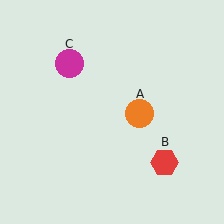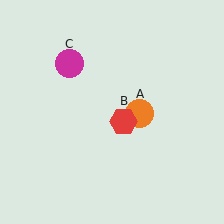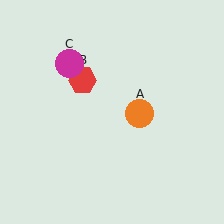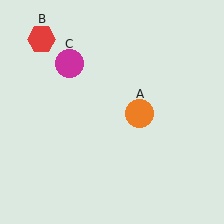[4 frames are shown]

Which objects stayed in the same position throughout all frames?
Orange circle (object A) and magenta circle (object C) remained stationary.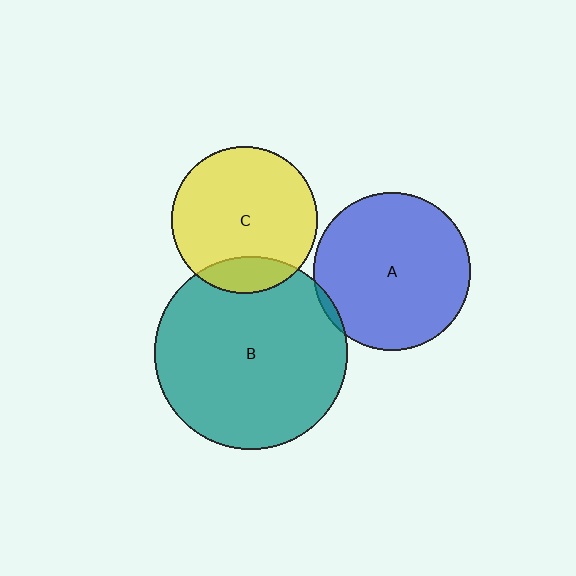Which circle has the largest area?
Circle B (teal).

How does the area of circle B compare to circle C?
Approximately 1.7 times.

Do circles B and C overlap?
Yes.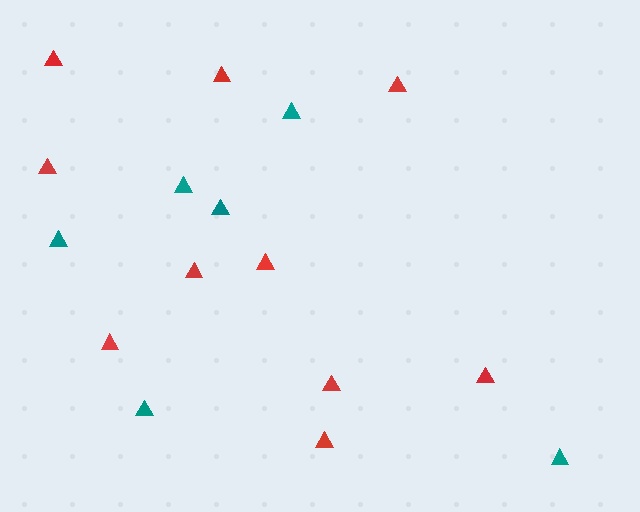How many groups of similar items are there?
There are 2 groups: one group of red triangles (10) and one group of teal triangles (6).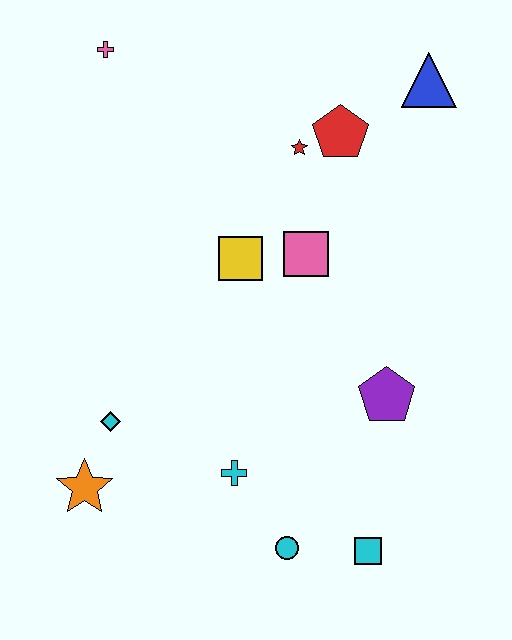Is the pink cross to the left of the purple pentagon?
Yes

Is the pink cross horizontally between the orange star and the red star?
Yes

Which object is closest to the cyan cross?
The cyan circle is closest to the cyan cross.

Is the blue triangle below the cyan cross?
No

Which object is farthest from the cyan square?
The pink cross is farthest from the cyan square.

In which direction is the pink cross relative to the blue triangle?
The pink cross is to the left of the blue triangle.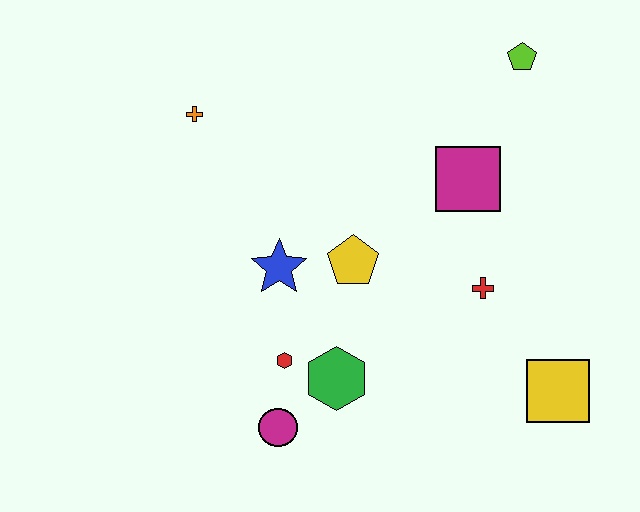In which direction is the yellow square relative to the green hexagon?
The yellow square is to the right of the green hexagon.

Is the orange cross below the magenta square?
No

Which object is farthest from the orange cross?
The yellow square is farthest from the orange cross.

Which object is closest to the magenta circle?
The red hexagon is closest to the magenta circle.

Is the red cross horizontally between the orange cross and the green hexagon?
No